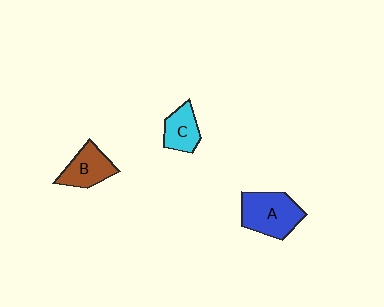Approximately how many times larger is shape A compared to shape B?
Approximately 1.4 times.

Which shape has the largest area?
Shape A (blue).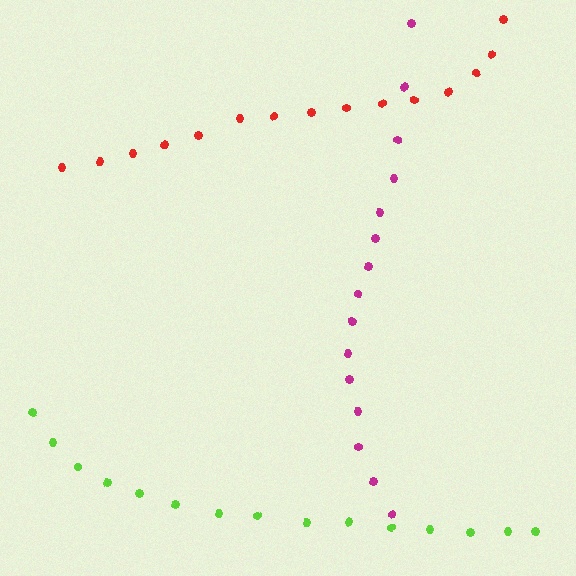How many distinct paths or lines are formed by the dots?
There are 3 distinct paths.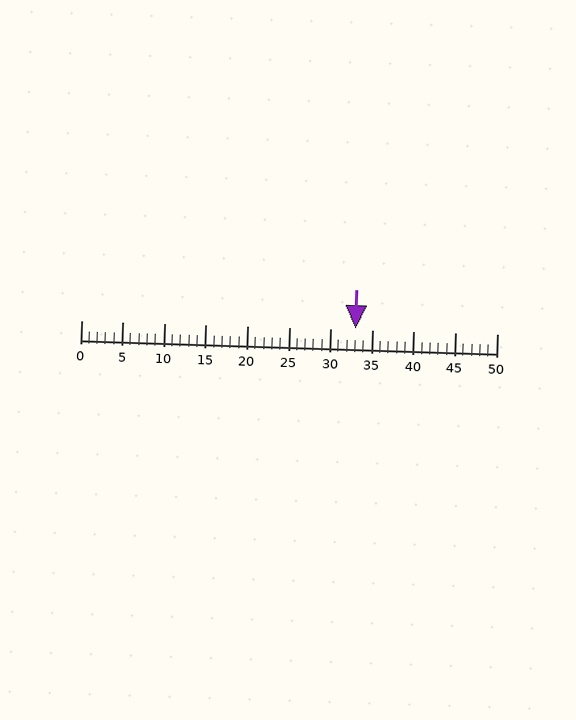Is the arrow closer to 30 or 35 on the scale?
The arrow is closer to 35.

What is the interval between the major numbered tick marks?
The major tick marks are spaced 5 units apart.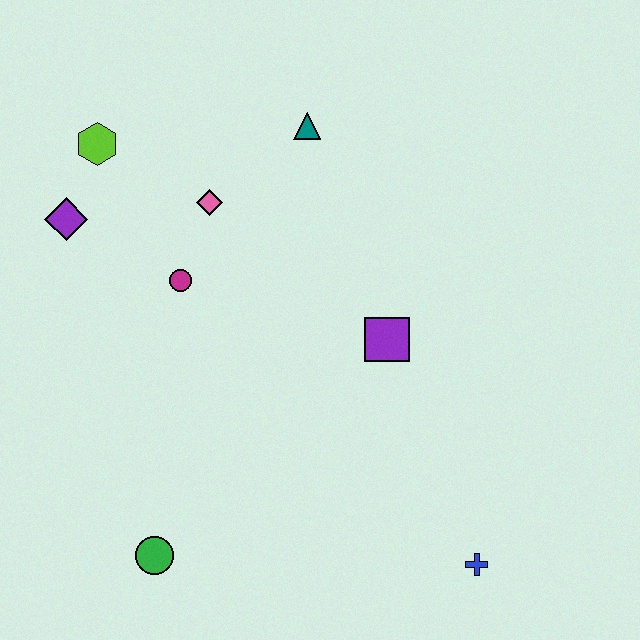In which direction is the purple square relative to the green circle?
The purple square is to the right of the green circle.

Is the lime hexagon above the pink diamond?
Yes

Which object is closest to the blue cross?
The purple square is closest to the blue cross.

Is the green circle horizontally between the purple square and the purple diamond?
Yes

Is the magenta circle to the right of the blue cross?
No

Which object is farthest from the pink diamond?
The blue cross is farthest from the pink diamond.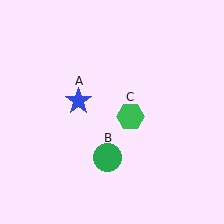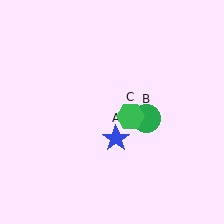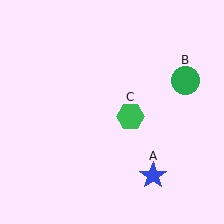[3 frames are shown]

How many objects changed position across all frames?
2 objects changed position: blue star (object A), green circle (object B).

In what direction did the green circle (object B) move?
The green circle (object B) moved up and to the right.